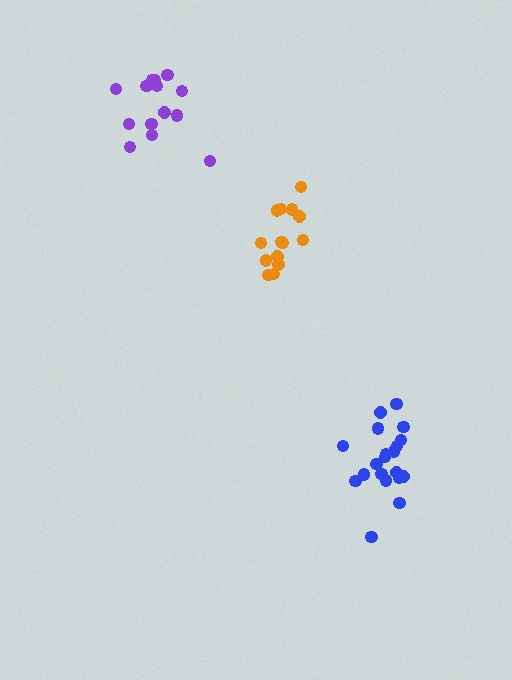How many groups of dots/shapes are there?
There are 3 groups.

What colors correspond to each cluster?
The clusters are colored: purple, orange, blue.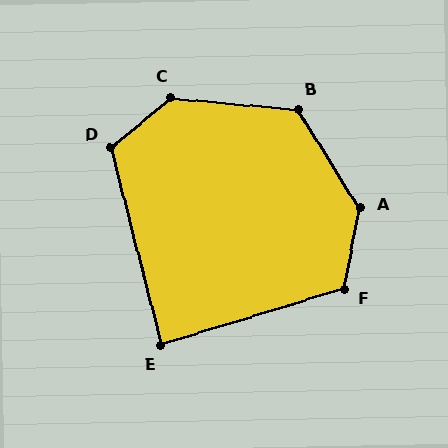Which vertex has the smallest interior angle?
E, at approximately 87 degrees.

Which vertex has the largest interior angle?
A, at approximately 137 degrees.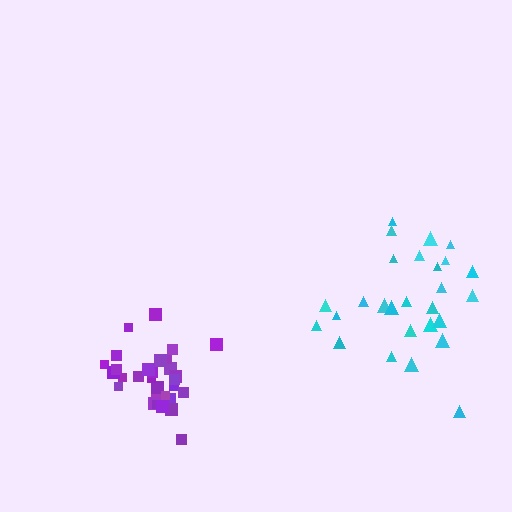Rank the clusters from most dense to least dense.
purple, cyan.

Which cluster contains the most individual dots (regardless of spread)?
Purple (31).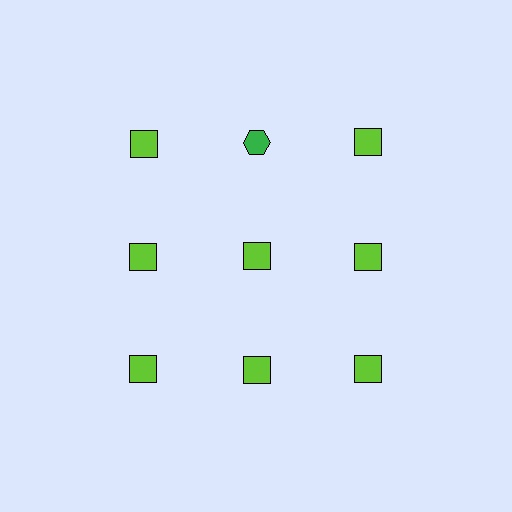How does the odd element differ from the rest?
It differs in both color (green instead of lime) and shape (hexagon instead of square).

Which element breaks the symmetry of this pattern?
The green hexagon in the top row, second from left column breaks the symmetry. All other shapes are lime squares.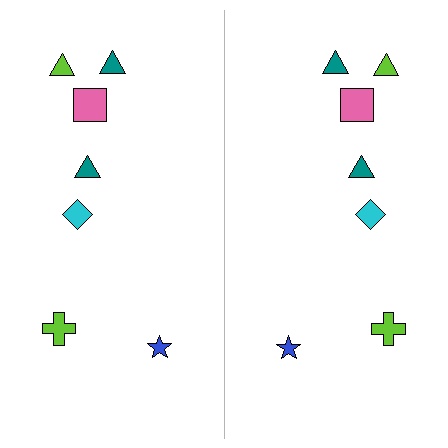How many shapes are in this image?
There are 14 shapes in this image.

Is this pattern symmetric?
Yes, this pattern has bilateral (reflection) symmetry.